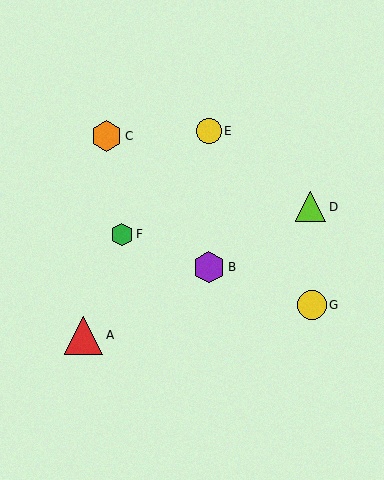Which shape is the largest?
The red triangle (labeled A) is the largest.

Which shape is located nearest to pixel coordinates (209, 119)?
The yellow circle (labeled E) at (209, 131) is nearest to that location.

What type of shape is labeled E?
Shape E is a yellow circle.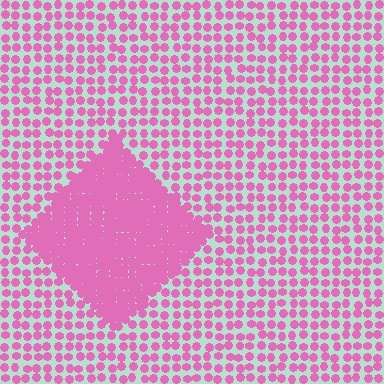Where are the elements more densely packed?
The elements are more densely packed inside the diamond boundary.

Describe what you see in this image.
The image contains small pink elements arranged at two different densities. A diamond-shaped region is visible where the elements are more densely packed than the surrounding area.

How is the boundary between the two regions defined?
The boundary is defined by a change in element density (approximately 2.7x ratio). All elements are the same color, size, and shape.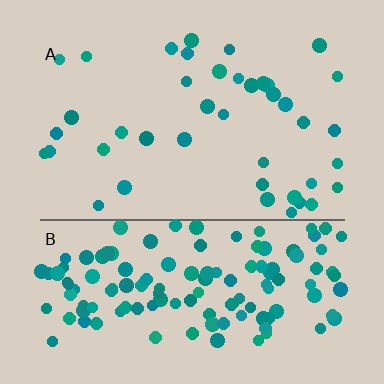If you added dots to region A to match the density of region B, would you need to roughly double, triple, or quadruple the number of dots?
Approximately triple.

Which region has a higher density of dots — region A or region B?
B (the bottom).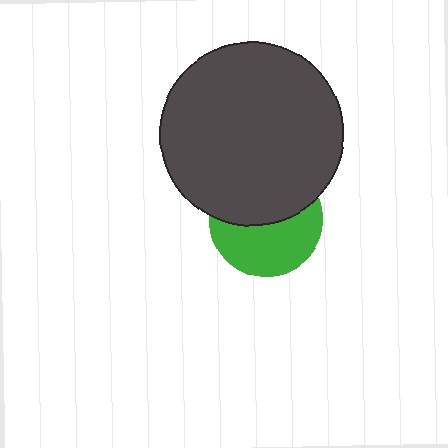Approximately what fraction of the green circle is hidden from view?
Roughly 49% of the green circle is hidden behind the dark gray circle.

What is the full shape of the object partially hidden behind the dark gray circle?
The partially hidden object is a green circle.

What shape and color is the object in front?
The object in front is a dark gray circle.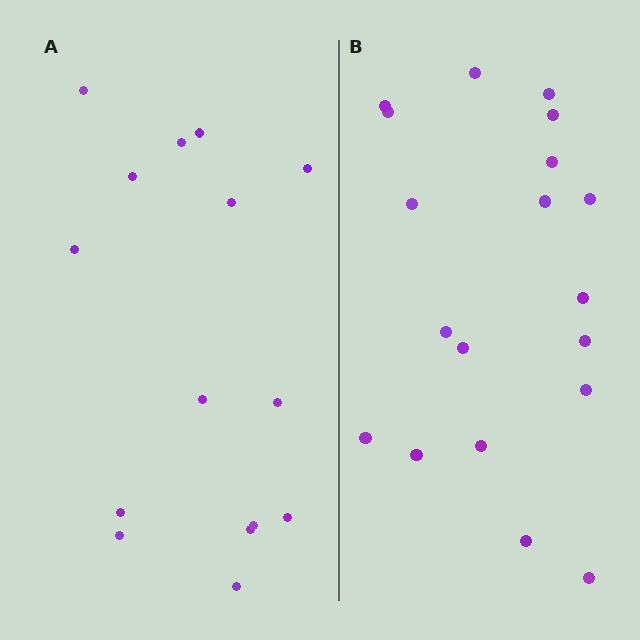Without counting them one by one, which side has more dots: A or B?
Region B (the right region) has more dots.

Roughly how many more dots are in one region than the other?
Region B has about 4 more dots than region A.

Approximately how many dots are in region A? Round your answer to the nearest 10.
About 20 dots. (The exact count is 15, which rounds to 20.)